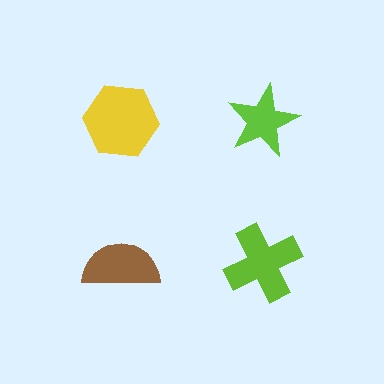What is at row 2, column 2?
A lime cross.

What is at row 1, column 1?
A yellow hexagon.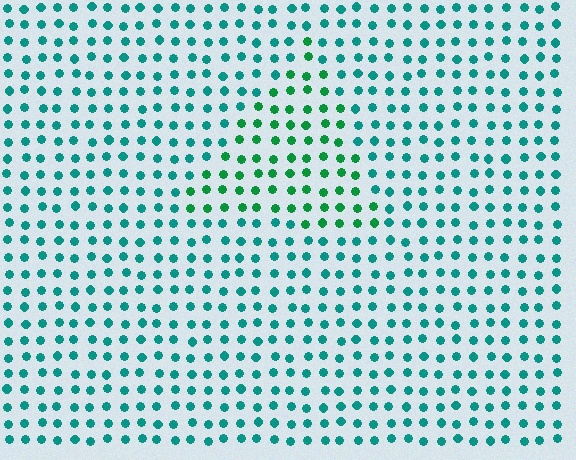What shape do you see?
I see a triangle.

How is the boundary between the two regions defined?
The boundary is defined purely by a slight shift in hue (about 33 degrees). Spacing, size, and orientation are identical on both sides.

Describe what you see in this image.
The image is filled with small teal elements in a uniform arrangement. A triangle-shaped region is visible where the elements are tinted to a slightly different hue, forming a subtle color boundary.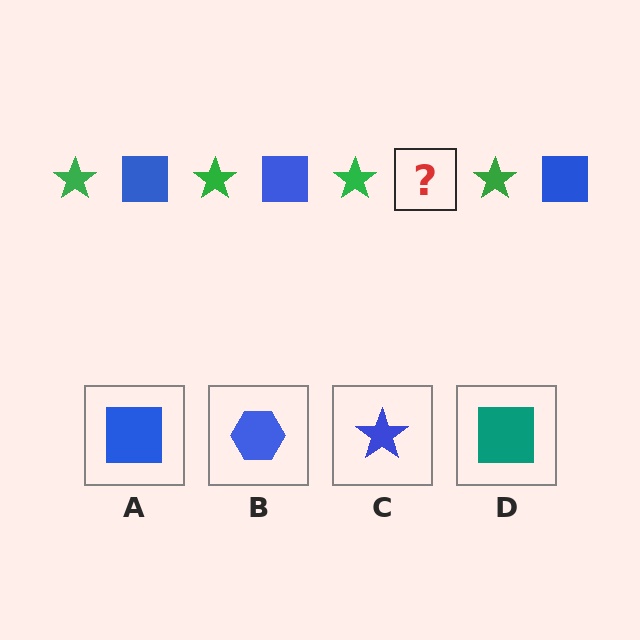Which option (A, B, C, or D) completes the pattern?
A.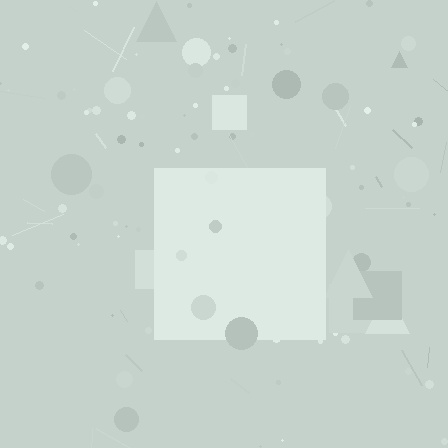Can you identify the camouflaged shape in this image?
The camouflaged shape is a square.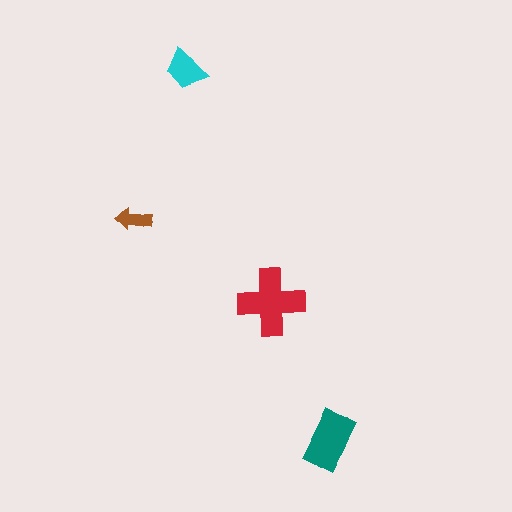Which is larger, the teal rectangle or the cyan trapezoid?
The teal rectangle.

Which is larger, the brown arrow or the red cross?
The red cross.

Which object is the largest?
The red cross.